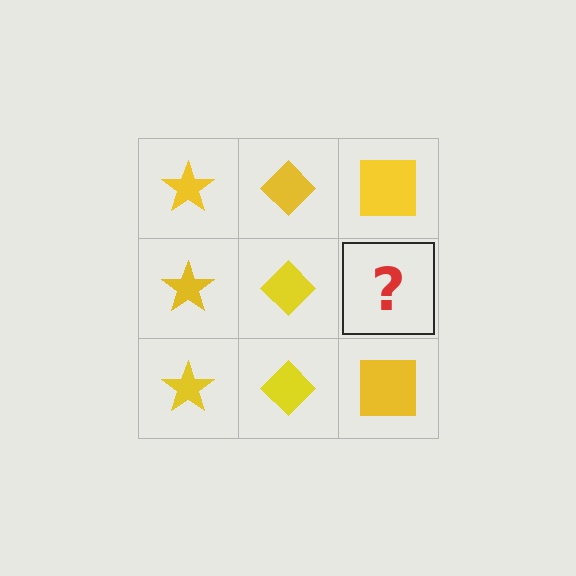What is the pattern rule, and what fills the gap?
The rule is that each column has a consistent shape. The gap should be filled with a yellow square.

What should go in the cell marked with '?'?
The missing cell should contain a yellow square.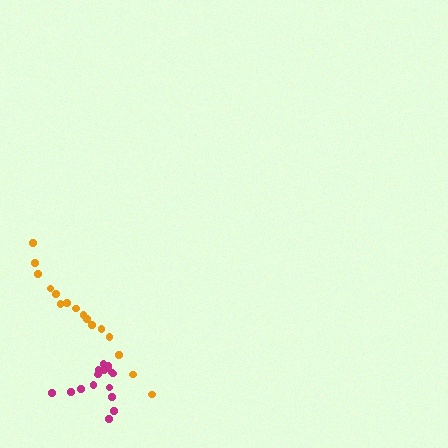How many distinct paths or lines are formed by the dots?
There are 2 distinct paths.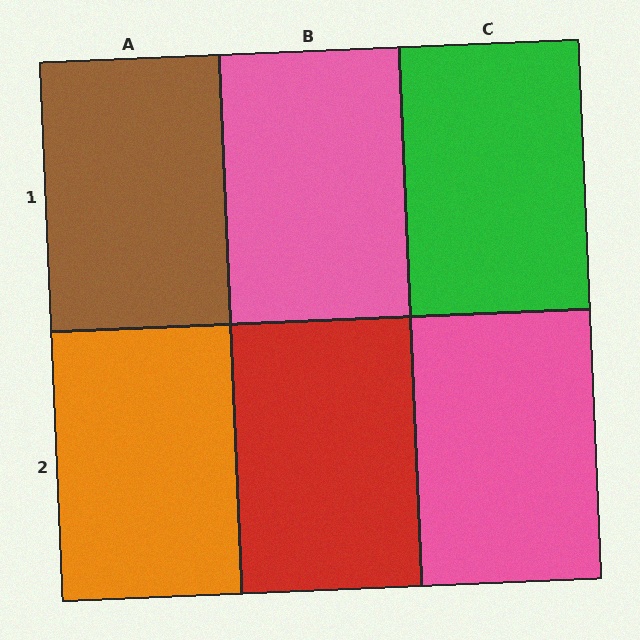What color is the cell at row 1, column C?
Green.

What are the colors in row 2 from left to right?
Orange, red, pink.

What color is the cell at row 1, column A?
Brown.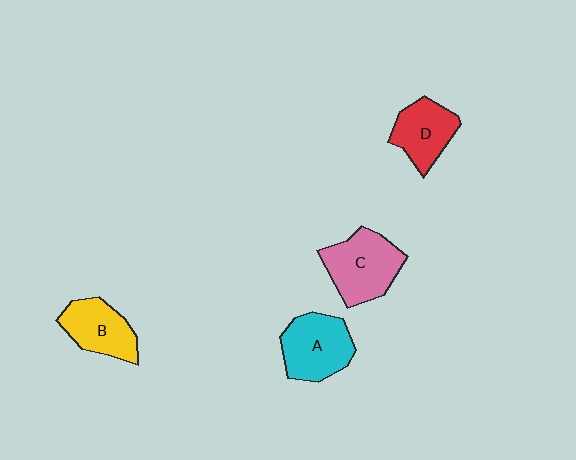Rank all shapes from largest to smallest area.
From largest to smallest: C (pink), A (cyan), B (yellow), D (red).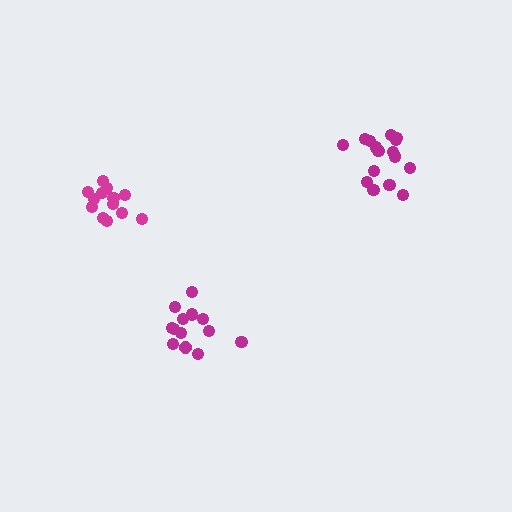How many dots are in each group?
Group 1: 16 dots, Group 2: 13 dots, Group 3: 13 dots (42 total).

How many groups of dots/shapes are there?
There are 3 groups.